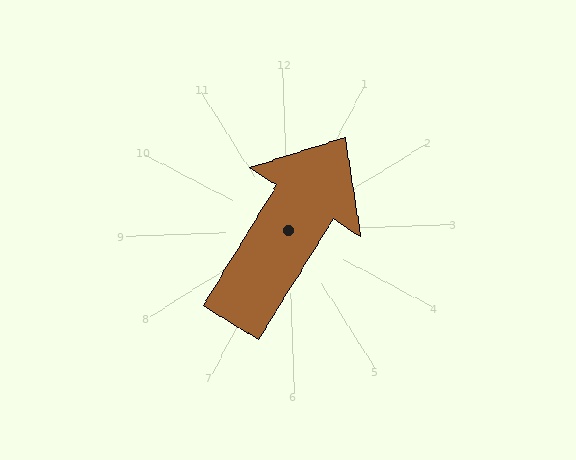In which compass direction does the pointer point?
Northeast.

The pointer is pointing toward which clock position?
Roughly 1 o'clock.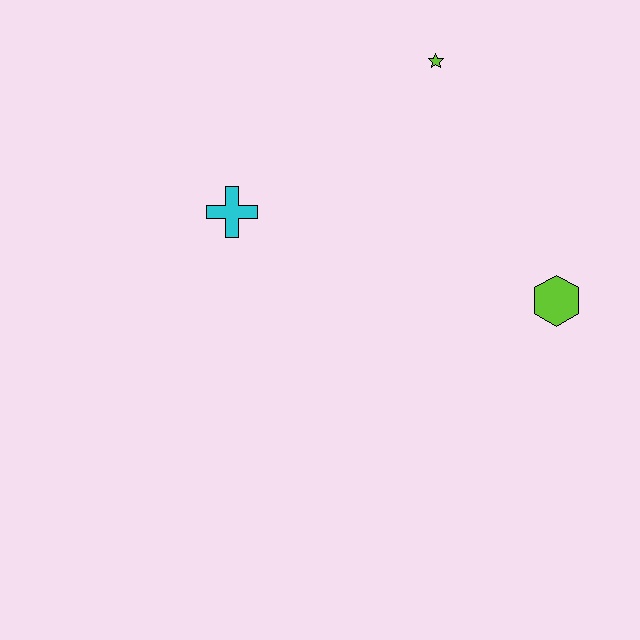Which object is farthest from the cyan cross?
The lime hexagon is farthest from the cyan cross.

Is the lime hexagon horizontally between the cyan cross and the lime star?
No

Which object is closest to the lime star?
The cyan cross is closest to the lime star.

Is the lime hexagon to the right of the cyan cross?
Yes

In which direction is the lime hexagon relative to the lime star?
The lime hexagon is below the lime star.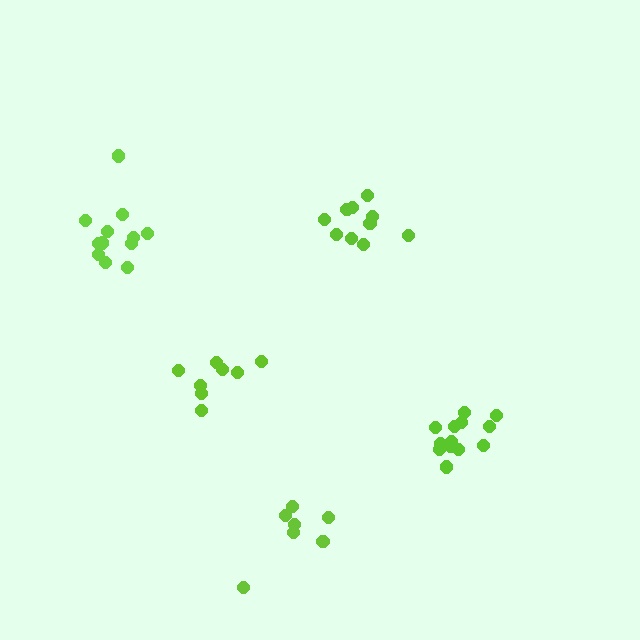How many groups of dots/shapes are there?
There are 5 groups.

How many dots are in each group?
Group 1: 13 dots, Group 2: 8 dots, Group 3: 10 dots, Group 4: 12 dots, Group 5: 7 dots (50 total).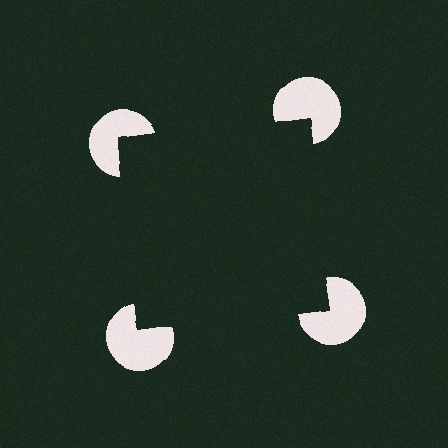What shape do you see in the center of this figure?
An illusory square — its edges are inferred from the aligned wedge cuts in the pac-man discs, not physically drawn.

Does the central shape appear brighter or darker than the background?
It typically appears slightly darker than the background, even though no actual brightness change is drawn.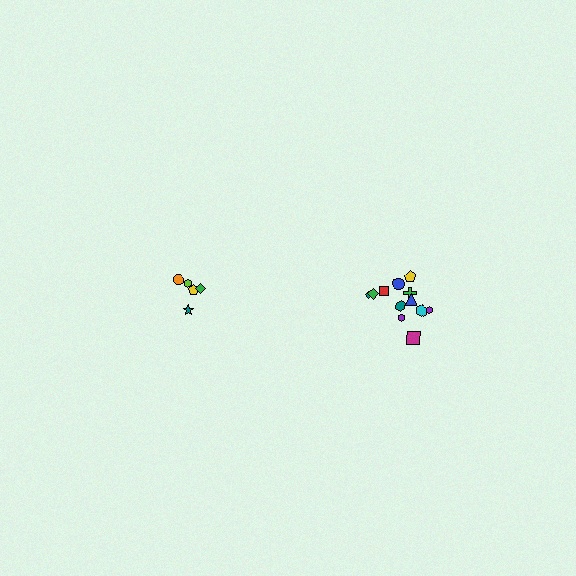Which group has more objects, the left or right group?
The right group.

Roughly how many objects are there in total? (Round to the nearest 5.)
Roughly 15 objects in total.